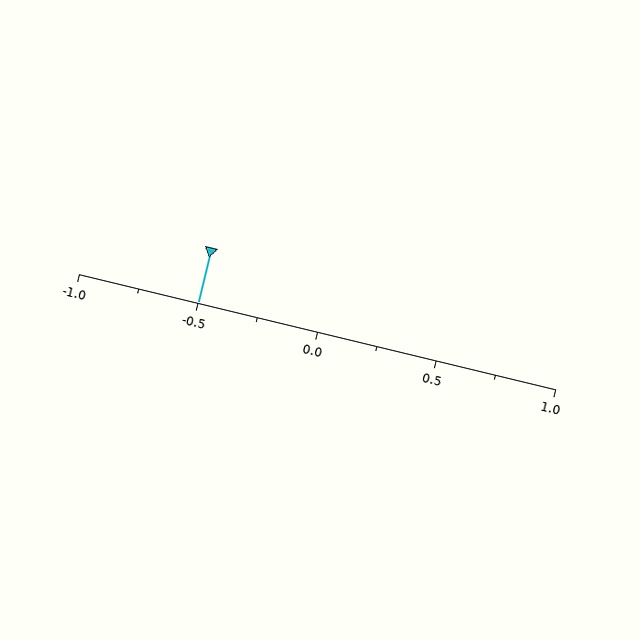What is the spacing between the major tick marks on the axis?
The major ticks are spaced 0.5 apart.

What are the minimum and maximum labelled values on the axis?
The axis runs from -1.0 to 1.0.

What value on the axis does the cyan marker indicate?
The marker indicates approximately -0.5.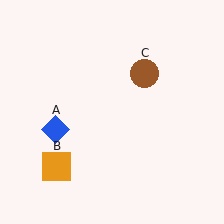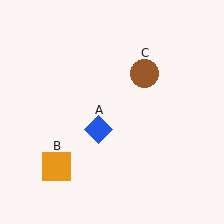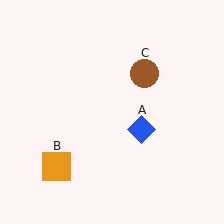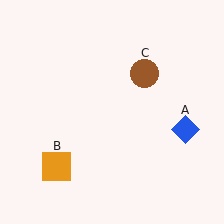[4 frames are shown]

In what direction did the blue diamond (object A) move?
The blue diamond (object A) moved right.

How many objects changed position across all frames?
1 object changed position: blue diamond (object A).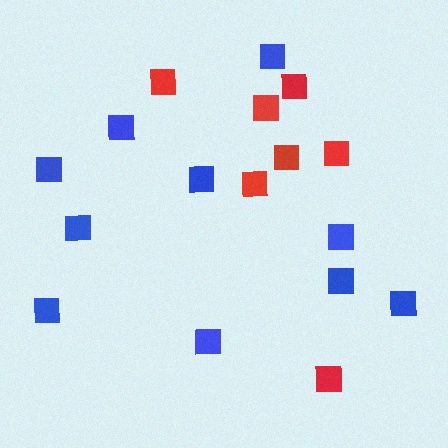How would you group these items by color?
There are 2 groups: one group of blue squares (10) and one group of red squares (7).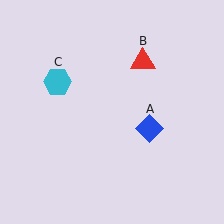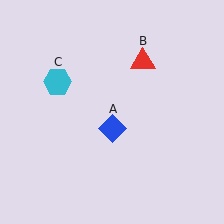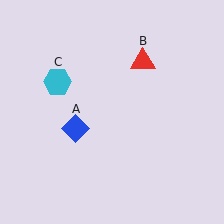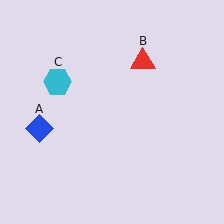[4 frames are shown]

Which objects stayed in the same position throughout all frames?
Red triangle (object B) and cyan hexagon (object C) remained stationary.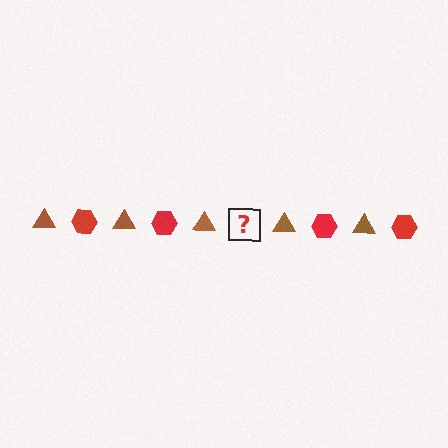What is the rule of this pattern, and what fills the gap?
The rule is that the pattern alternates between brown triangle and red hexagon. The gap should be filled with a red hexagon.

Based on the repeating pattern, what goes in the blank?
The blank should be a red hexagon.